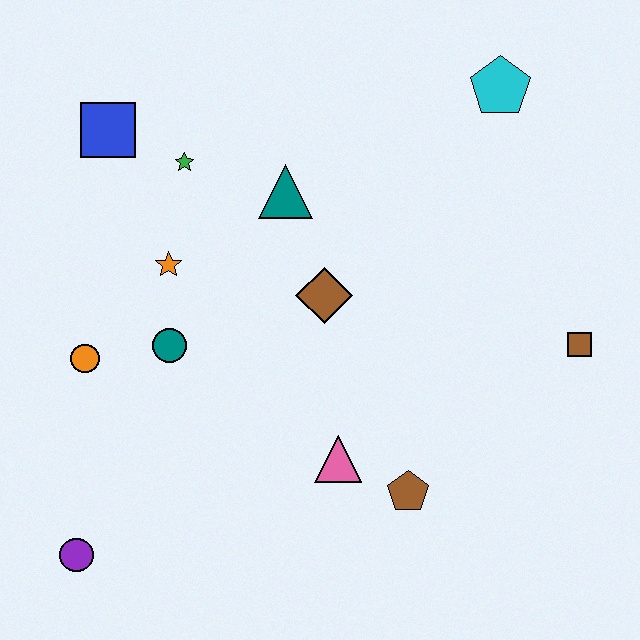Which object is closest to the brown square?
The brown pentagon is closest to the brown square.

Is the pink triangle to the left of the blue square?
No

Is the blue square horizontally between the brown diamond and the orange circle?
Yes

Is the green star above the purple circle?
Yes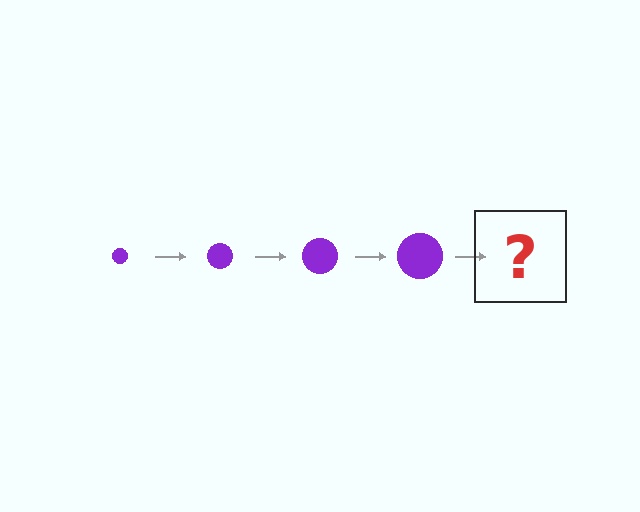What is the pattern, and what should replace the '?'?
The pattern is that the circle gets progressively larger each step. The '?' should be a purple circle, larger than the previous one.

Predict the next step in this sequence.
The next step is a purple circle, larger than the previous one.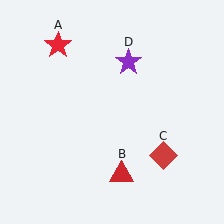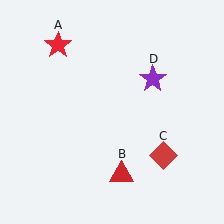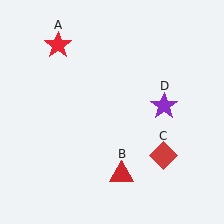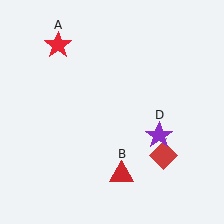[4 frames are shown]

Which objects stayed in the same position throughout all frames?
Red star (object A) and red triangle (object B) and red diamond (object C) remained stationary.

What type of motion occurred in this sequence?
The purple star (object D) rotated clockwise around the center of the scene.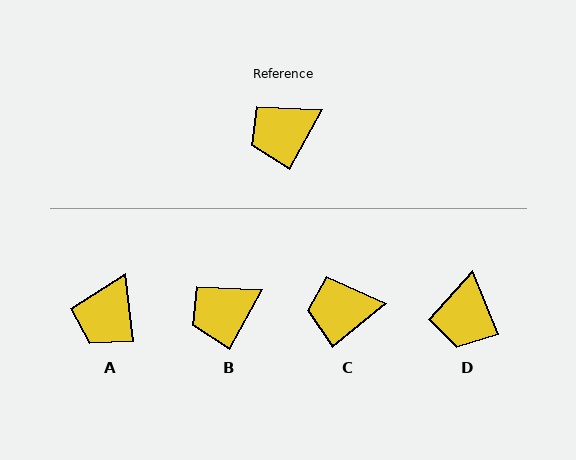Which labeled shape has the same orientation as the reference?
B.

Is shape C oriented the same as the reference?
No, it is off by about 23 degrees.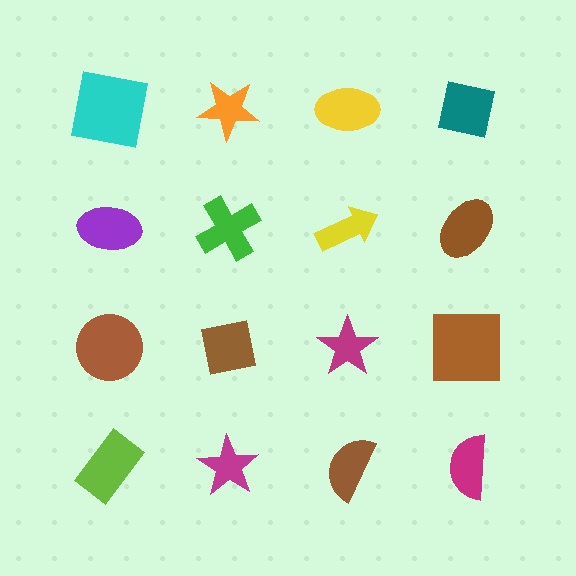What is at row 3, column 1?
A brown circle.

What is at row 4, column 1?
A lime rectangle.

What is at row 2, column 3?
A yellow arrow.